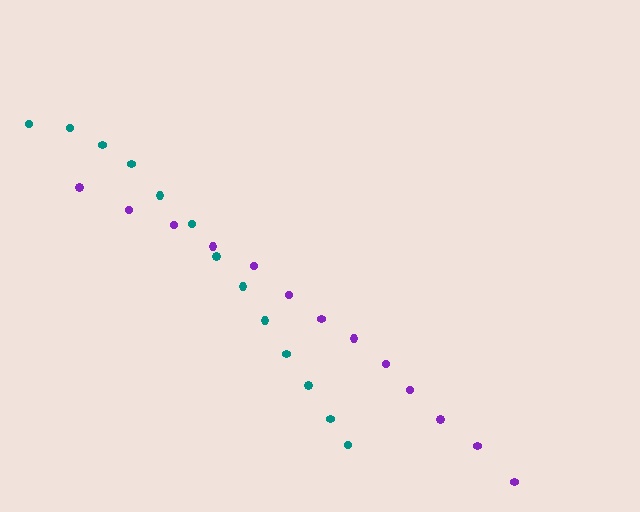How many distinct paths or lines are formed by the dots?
There are 2 distinct paths.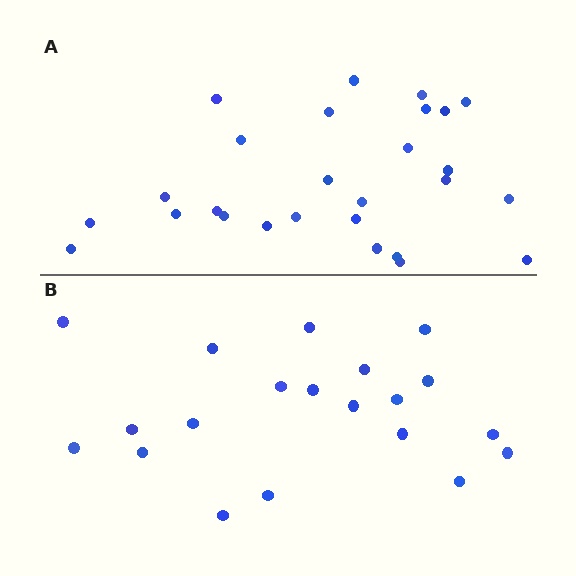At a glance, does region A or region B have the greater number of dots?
Region A (the top region) has more dots.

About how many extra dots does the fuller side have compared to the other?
Region A has roughly 8 or so more dots than region B.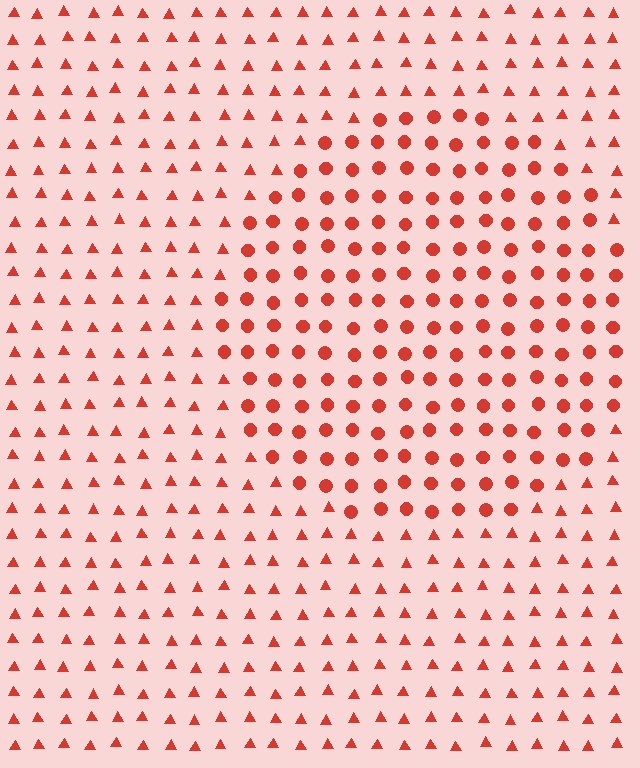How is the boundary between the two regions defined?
The boundary is defined by a change in element shape: circles inside vs. triangles outside. All elements share the same color and spacing.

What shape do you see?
I see a circle.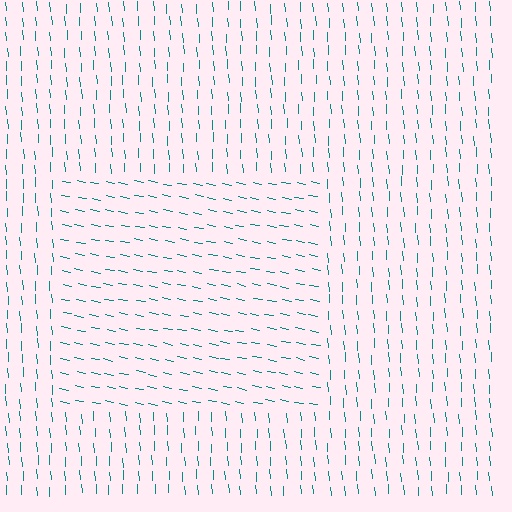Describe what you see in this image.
The image is filled with small teal line segments. A rectangle region in the image has lines oriented differently from the surrounding lines, creating a visible texture boundary.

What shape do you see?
I see a rectangle.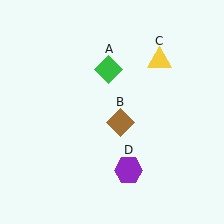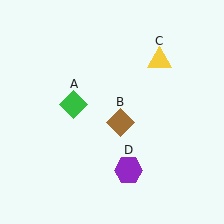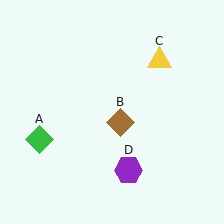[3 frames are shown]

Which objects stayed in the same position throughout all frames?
Brown diamond (object B) and yellow triangle (object C) and purple hexagon (object D) remained stationary.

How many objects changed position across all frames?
1 object changed position: green diamond (object A).